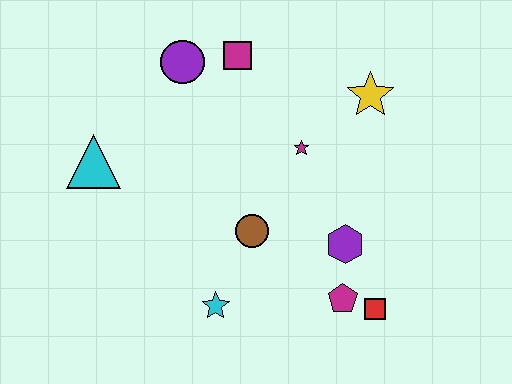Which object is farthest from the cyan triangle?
The red square is farthest from the cyan triangle.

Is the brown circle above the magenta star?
No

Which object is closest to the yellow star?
The magenta star is closest to the yellow star.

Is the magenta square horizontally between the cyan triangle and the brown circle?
Yes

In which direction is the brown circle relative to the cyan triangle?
The brown circle is to the right of the cyan triangle.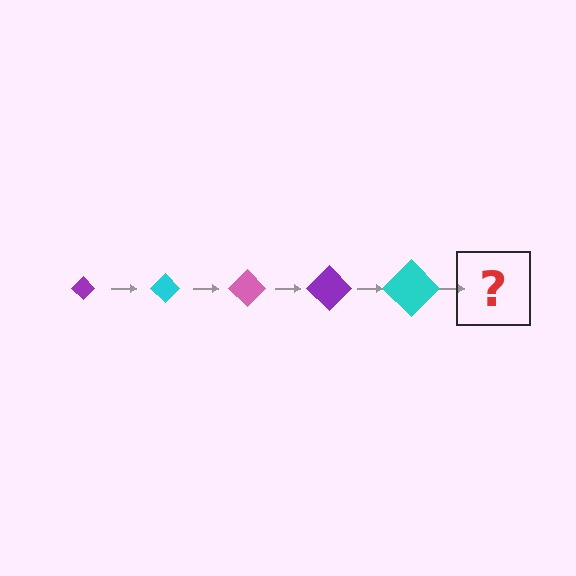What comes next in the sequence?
The next element should be a pink diamond, larger than the previous one.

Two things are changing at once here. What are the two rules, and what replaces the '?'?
The two rules are that the diamond grows larger each step and the color cycles through purple, cyan, and pink. The '?' should be a pink diamond, larger than the previous one.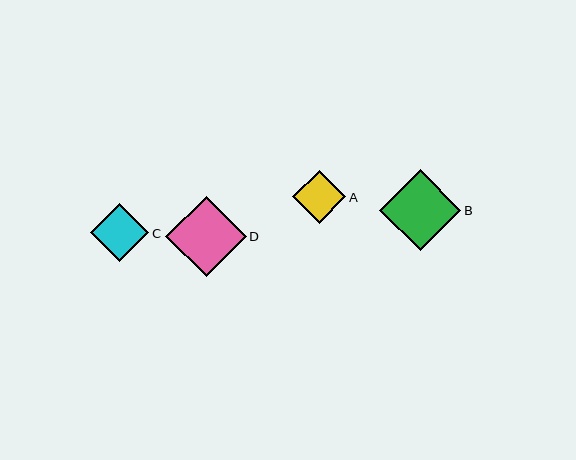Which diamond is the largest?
Diamond B is the largest with a size of approximately 81 pixels.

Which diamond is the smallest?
Diamond A is the smallest with a size of approximately 53 pixels.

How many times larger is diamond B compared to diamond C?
Diamond B is approximately 1.4 times the size of diamond C.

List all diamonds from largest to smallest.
From largest to smallest: B, D, C, A.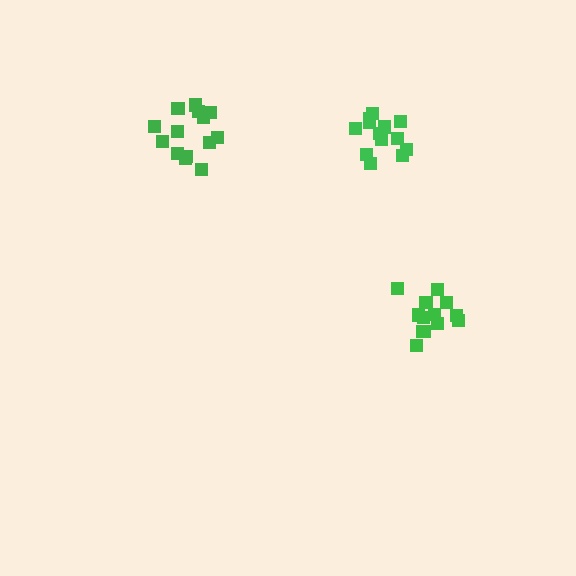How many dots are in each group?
Group 1: 13 dots, Group 2: 14 dots, Group 3: 14 dots (41 total).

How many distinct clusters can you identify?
There are 3 distinct clusters.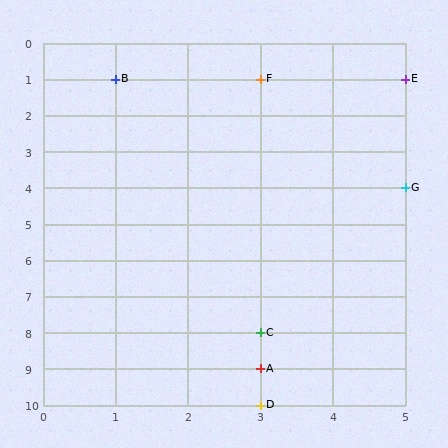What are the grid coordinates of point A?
Point A is at grid coordinates (3, 9).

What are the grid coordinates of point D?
Point D is at grid coordinates (3, 10).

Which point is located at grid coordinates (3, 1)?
Point F is at (3, 1).